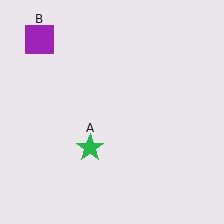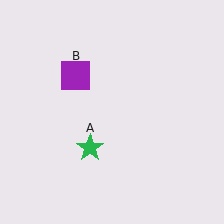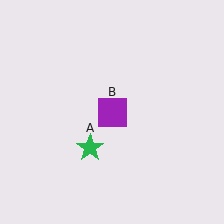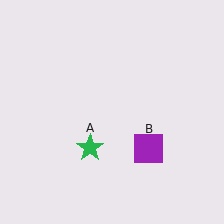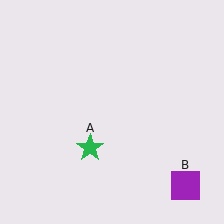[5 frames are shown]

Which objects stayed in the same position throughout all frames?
Green star (object A) remained stationary.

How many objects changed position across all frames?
1 object changed position: purple square (object B).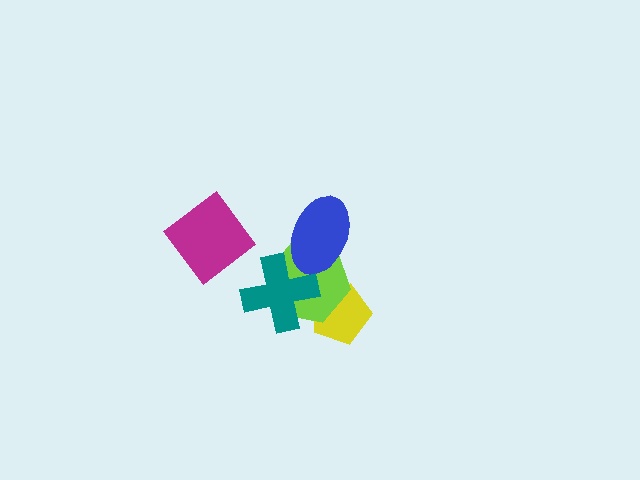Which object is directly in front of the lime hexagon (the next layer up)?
The blue ellipse is directly in front of the lime hexagon.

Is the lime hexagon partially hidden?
Yes, it is partially covered by another shape.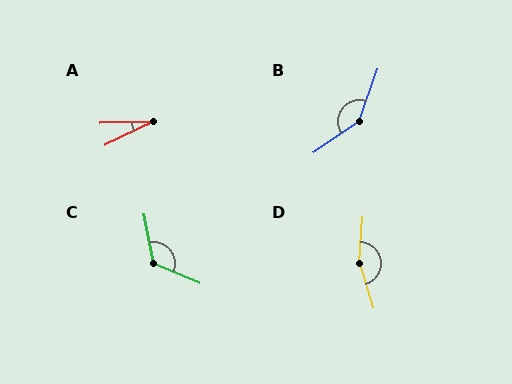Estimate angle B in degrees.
Approximately 143 degrees.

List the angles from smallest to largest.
A (24°), C (123°), B (143°), D (159°).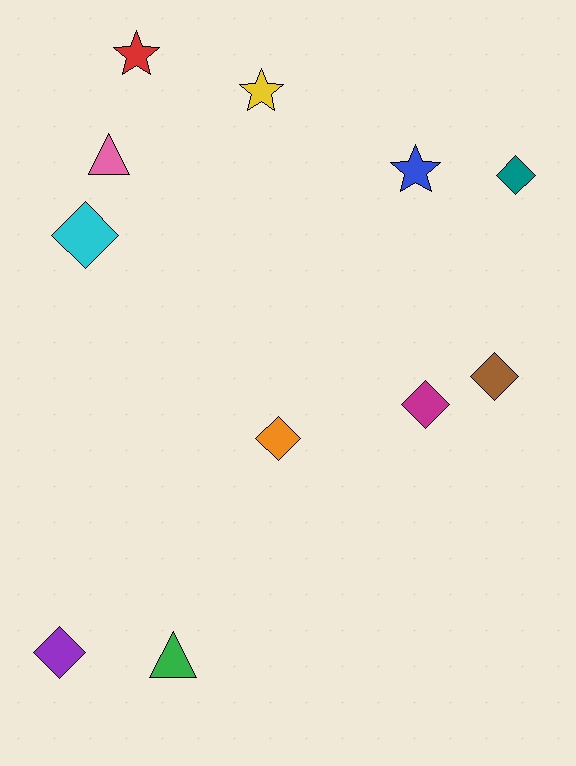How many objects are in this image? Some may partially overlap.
There are 11 objects.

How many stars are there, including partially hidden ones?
There are 3 stars.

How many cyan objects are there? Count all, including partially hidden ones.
There is 1 cyan object.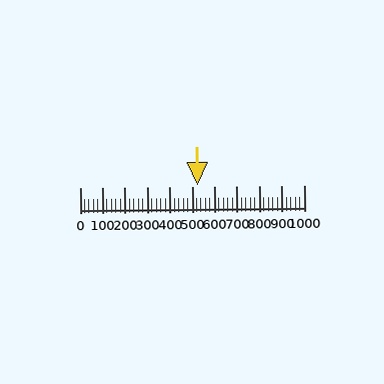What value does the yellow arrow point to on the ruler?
The yellow arrow points to approximately 525.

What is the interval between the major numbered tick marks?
The major tick marks are spaced 100 units apart.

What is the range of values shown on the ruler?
The ruler shows values from 0 to 1000.